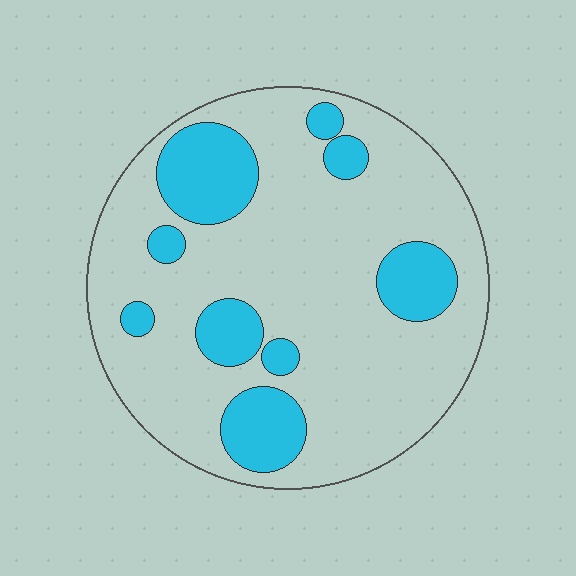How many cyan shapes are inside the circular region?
9.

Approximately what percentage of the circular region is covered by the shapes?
Approximately 25%.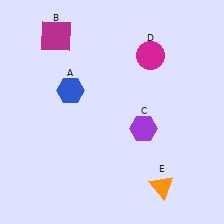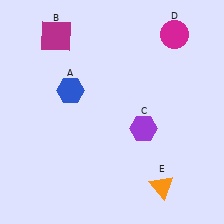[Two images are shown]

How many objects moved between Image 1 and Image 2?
1 object moved between the two images.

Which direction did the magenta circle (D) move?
The magenta circle (D) moved right.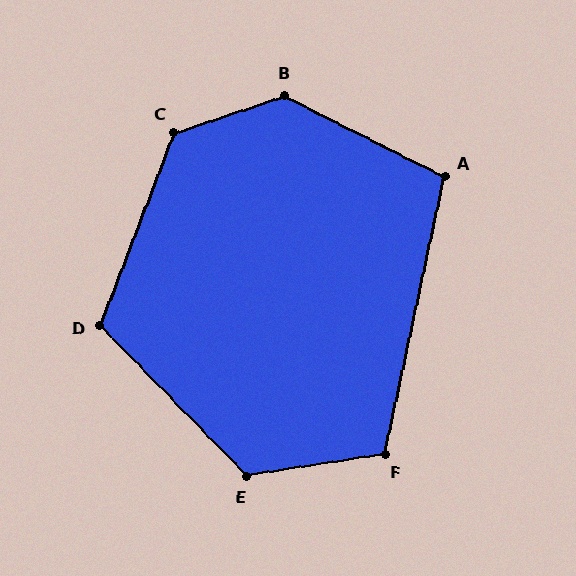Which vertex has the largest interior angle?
B, at approximately 134 degrees.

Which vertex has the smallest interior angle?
A, at approximately 105 degrees.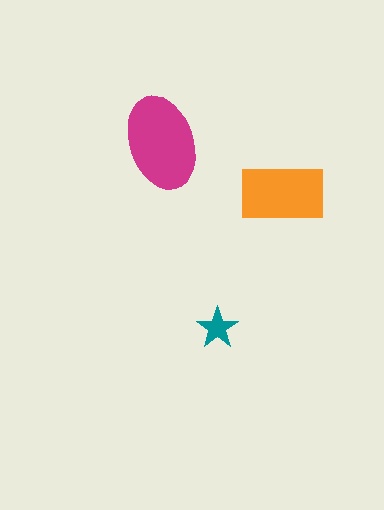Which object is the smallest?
The teal star.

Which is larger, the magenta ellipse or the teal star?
The magenta ellipse.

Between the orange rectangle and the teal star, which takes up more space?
The orange rectangle.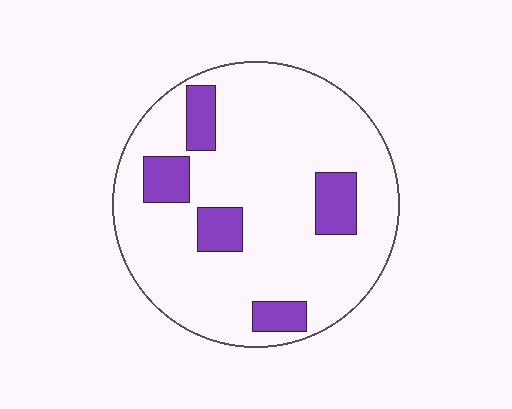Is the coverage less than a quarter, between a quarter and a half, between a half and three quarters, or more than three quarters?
Less than a quarter.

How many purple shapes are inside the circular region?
5.